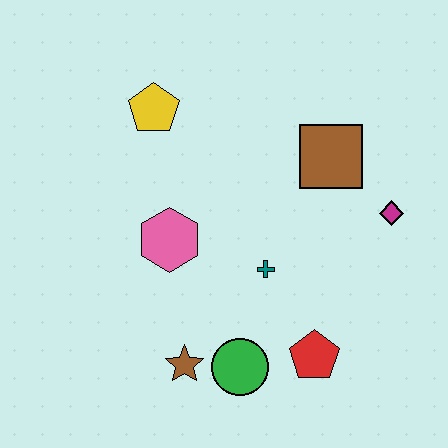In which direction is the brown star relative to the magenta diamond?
The brown star is to the left of the magenta diamond.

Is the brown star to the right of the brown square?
No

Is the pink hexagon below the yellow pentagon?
Yes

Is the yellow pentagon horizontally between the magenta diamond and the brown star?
No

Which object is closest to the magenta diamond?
The brown square is closest to the magenta diamond.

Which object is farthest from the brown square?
The brown star is farthest from the brown square.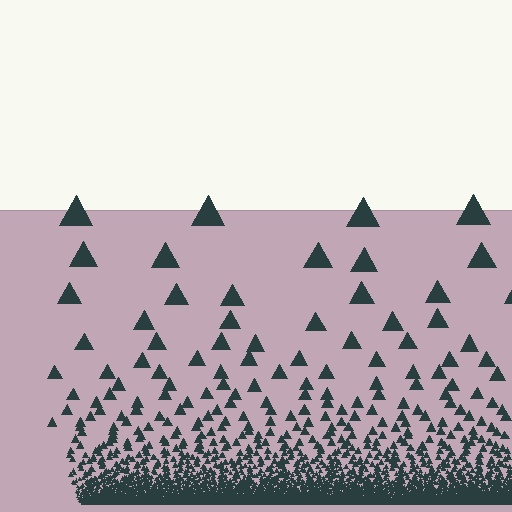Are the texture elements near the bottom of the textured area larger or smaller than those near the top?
Smaller. The gradient is inverted — elements near the bottom are smaller and denser.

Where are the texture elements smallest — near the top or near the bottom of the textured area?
Near the bottom.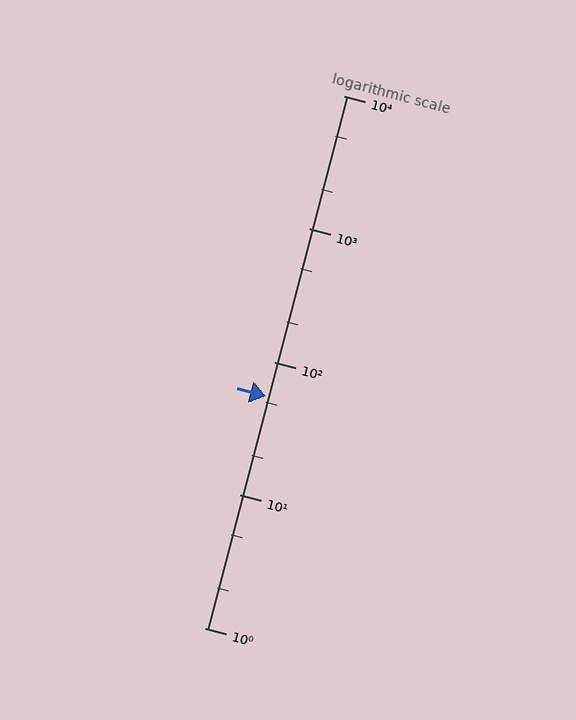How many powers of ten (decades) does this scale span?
The scale spans 4 decades, from 1 to 10000.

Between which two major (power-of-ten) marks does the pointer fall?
The pointer is between 10 and 100.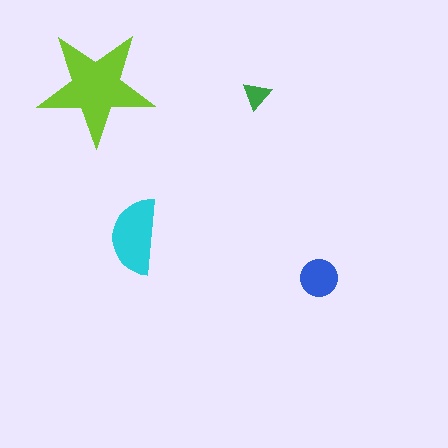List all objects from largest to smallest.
The lime star, the cyan semicircle, the blue circle, the green triangle.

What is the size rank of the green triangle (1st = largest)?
4th.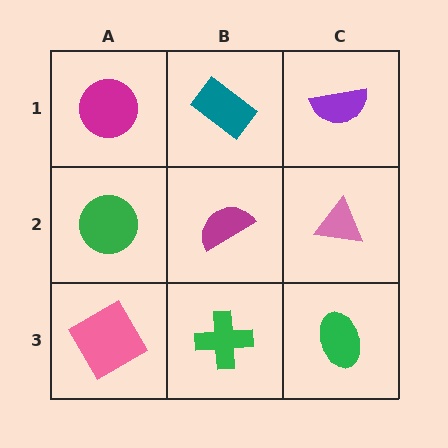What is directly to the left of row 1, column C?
A teal rectangle.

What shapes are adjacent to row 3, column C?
A pink triangle (row 2, column C), a green cross (row 3, column B).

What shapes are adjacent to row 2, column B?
A teal rectangle (row 1, column B), a green cross (row 3, column B), a green circle (row 2, column A), a pink triangle (row 2, column C).